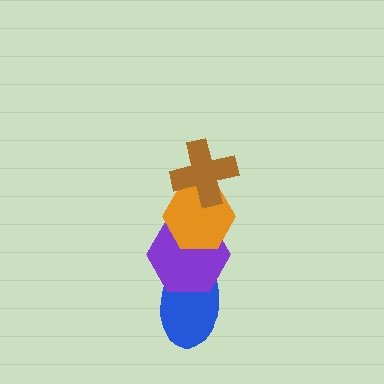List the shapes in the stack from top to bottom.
From top to bottom: the brown cross, the orange hexagon, the purple hexagon, the blue ellipse.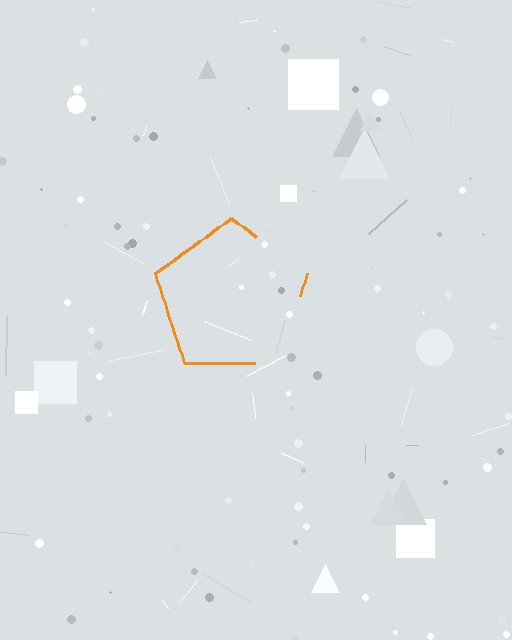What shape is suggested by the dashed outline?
The dashed outline suggests a pentagon.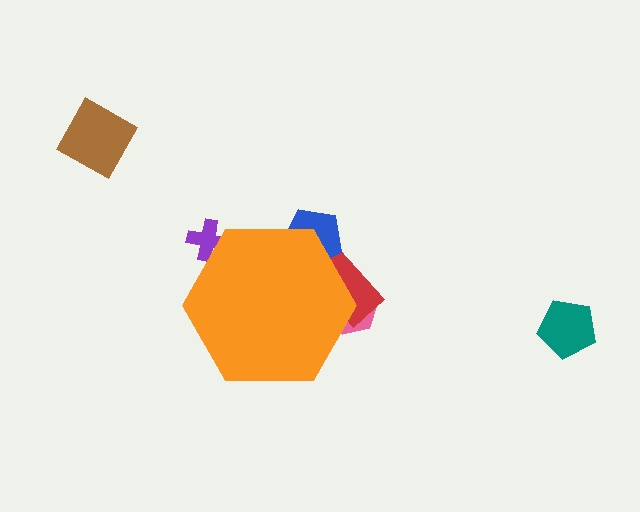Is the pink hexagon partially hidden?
Yes, the pink hexagon is partially hidden behind the orange hexagon.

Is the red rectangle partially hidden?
Yes, the red rectangle is partially hidden behind the orange hexagon.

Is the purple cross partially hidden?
Yes, the purple cross is partially hidden behind the orange hexagon.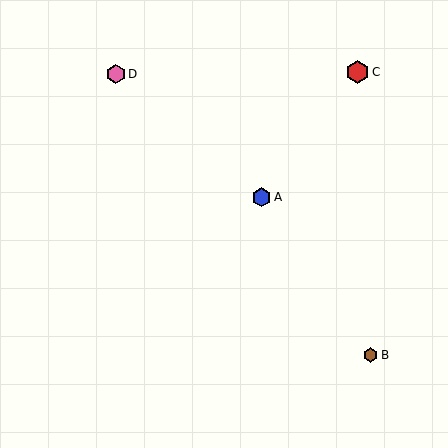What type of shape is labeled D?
Shape D is a pink hexagon.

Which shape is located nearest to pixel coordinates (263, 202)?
The blue hexagon (labeled A) at (261, 197) is nearest to that location.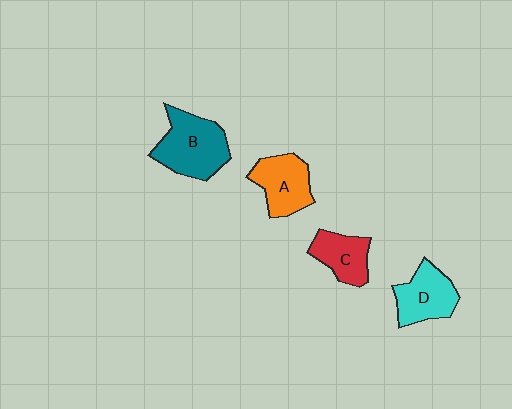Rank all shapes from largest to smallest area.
From largest to smallest: B (teal), A (orange), D (cyan), C (red).